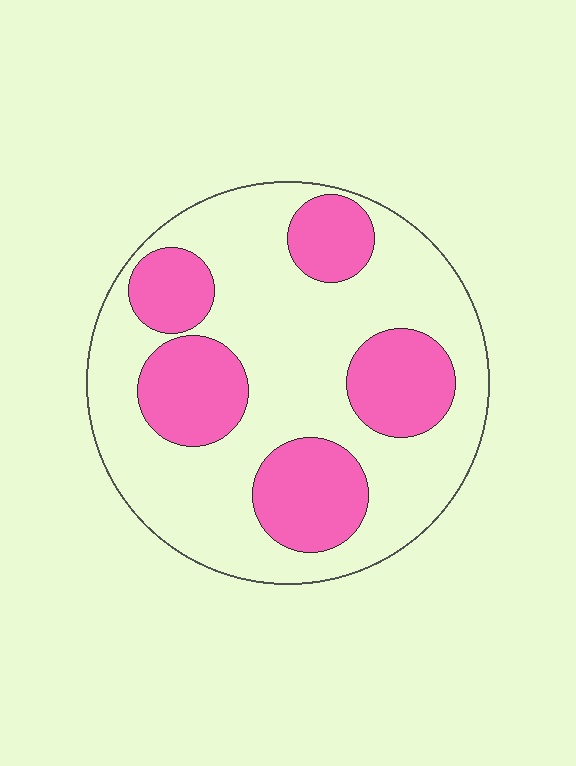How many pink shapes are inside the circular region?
5.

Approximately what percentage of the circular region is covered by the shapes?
Approximately 35%.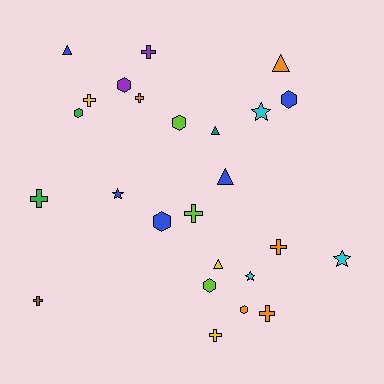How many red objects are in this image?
There are no red objects.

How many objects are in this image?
There are 25 objects.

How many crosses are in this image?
There are 9 crosses.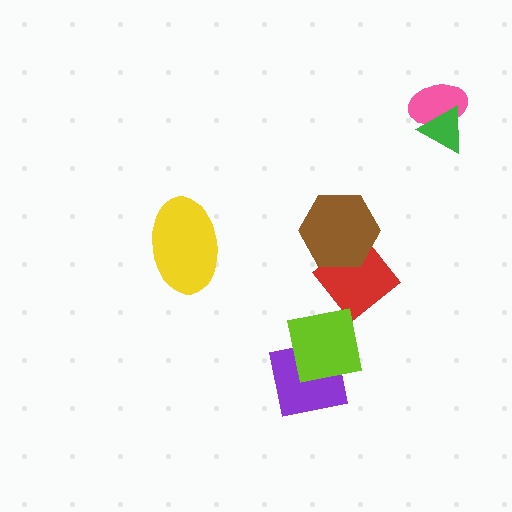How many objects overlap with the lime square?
1 object overlaps with the lime square.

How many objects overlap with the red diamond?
1 object overlaps with the red diamond.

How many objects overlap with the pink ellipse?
1 object overlaps with the pink ellipse.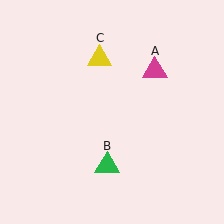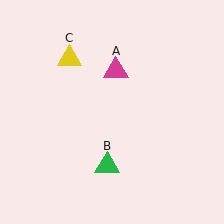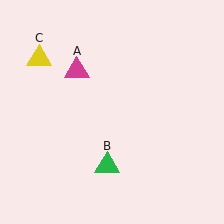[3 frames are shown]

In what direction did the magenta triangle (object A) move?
The magenta triangle (object A) moved left.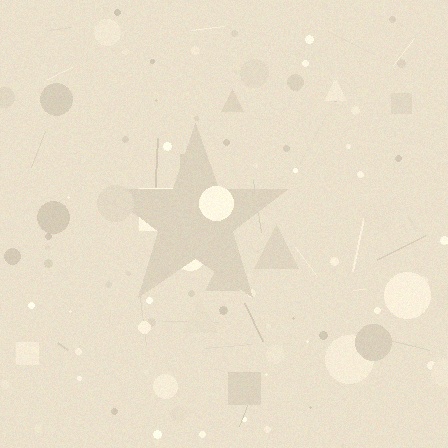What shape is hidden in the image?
A star is hidden in the image.